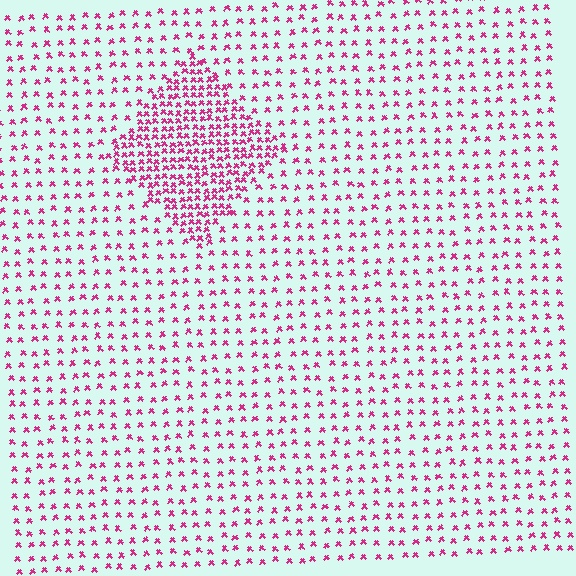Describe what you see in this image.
The image contains small magenta elements arranged at two different densities. A diamond-shaped region is visible where the elements are more densely packed than the surrounding area.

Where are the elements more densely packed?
The elements are more densely packed inside the diamond boundary.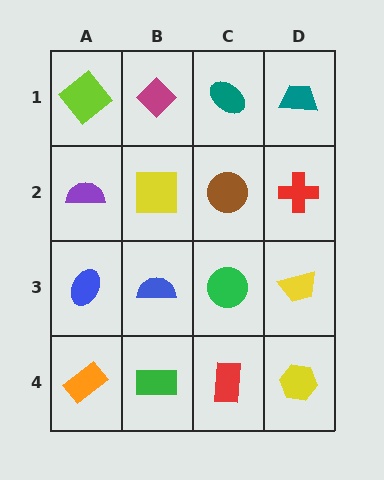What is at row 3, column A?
A blue ellipse.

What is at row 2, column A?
A purple semicircle.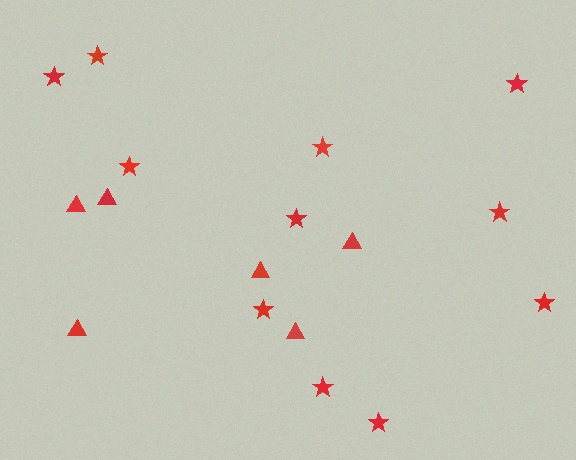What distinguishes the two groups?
There are 2 groups: one group of stars (11) and one group of triangles (6).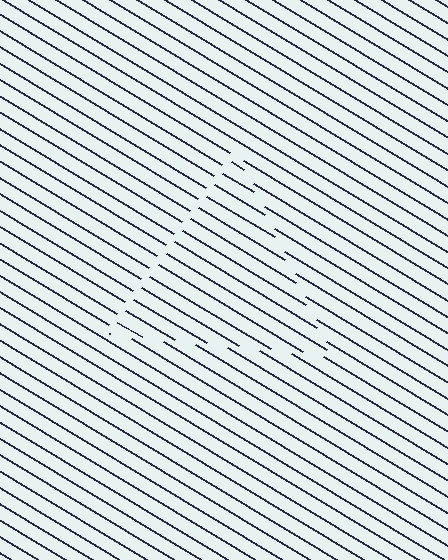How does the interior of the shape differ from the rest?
The interior of the shape contains the same grating, shifted by half a period — the contour is defined by the phase discontinuity where line-ends from the inner and outer gratings abut.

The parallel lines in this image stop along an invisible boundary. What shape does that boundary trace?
An illusory triangle. The interior of the shape contains the same grating, shifted by half a period — the contour is defined by the phase discontinuity where line-ends from the inner and outer gratings abut.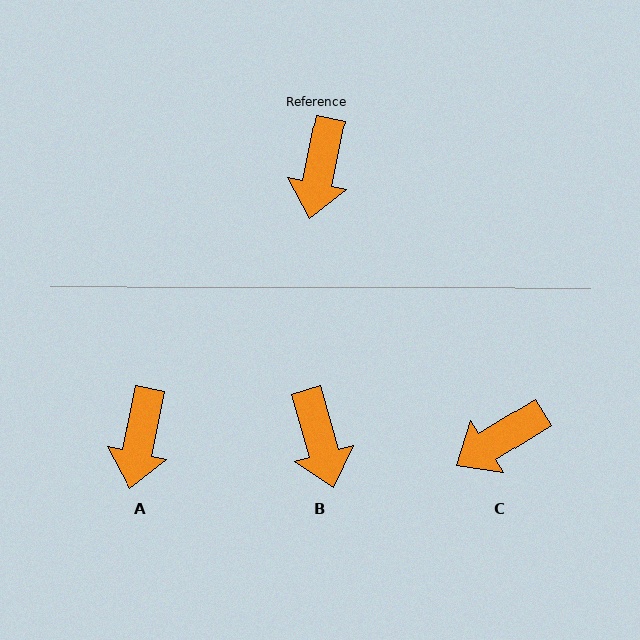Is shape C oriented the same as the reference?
No, it is off by about 47 degrees.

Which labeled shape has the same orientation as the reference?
A.